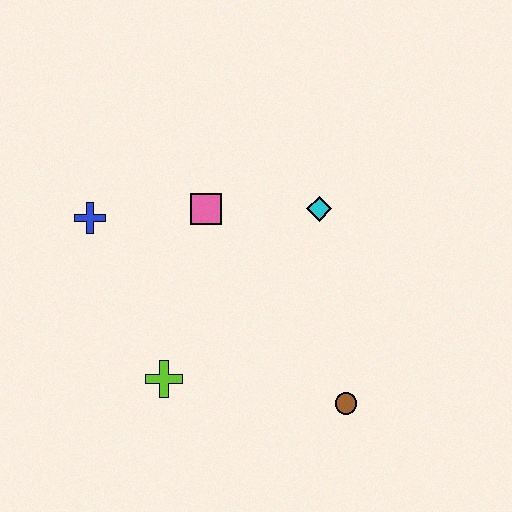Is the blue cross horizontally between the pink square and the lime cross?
No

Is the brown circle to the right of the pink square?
Yes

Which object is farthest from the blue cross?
The brown circle is farthest from the blue cross.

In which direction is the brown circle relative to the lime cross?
The brown circle is to the right of the lime cross.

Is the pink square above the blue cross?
Yes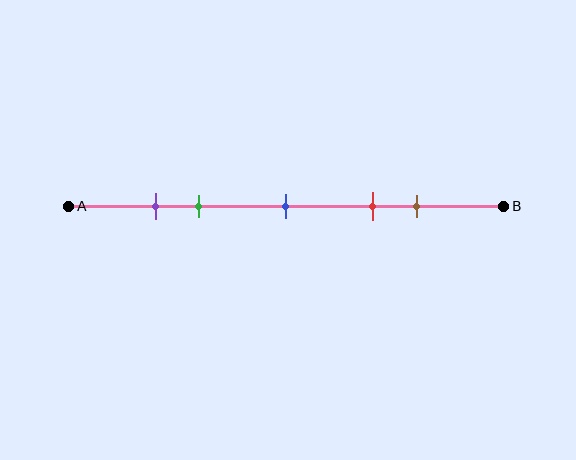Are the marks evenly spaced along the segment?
No, the marks are not evenly spaced.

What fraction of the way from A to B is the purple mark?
The purple mark is approximately 20% (0.2) of the way from A to B.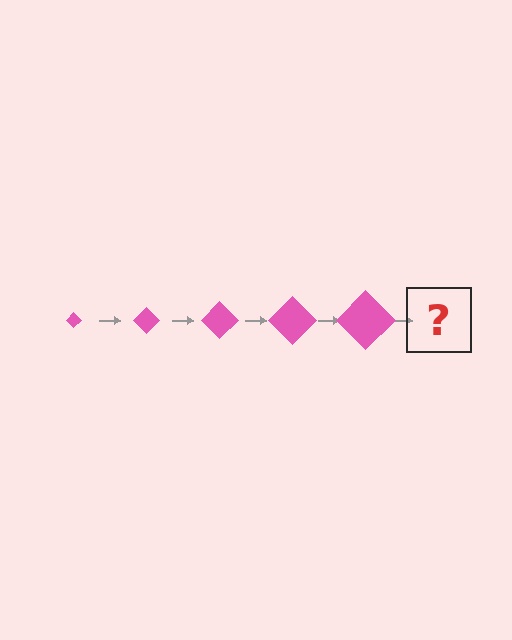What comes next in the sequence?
The next element should be a pink diamond, larger than the previous one.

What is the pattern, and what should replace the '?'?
The pattern is that the diamond gets progressively larger each step. The '?' should be a pink diamond, larger than the previous one.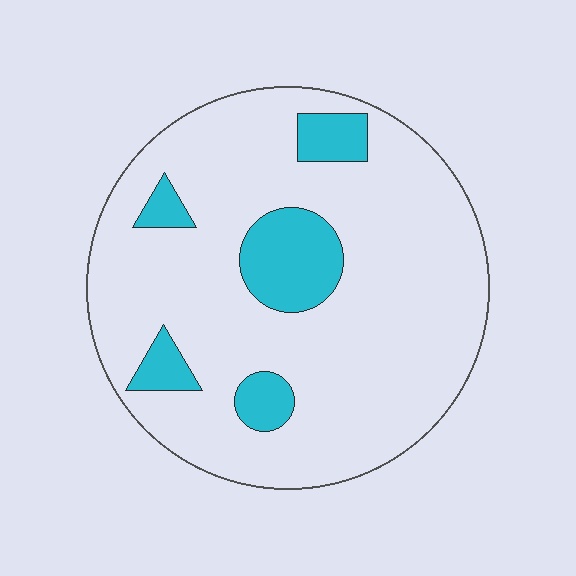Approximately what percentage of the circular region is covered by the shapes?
Approximately 15%.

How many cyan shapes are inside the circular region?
5.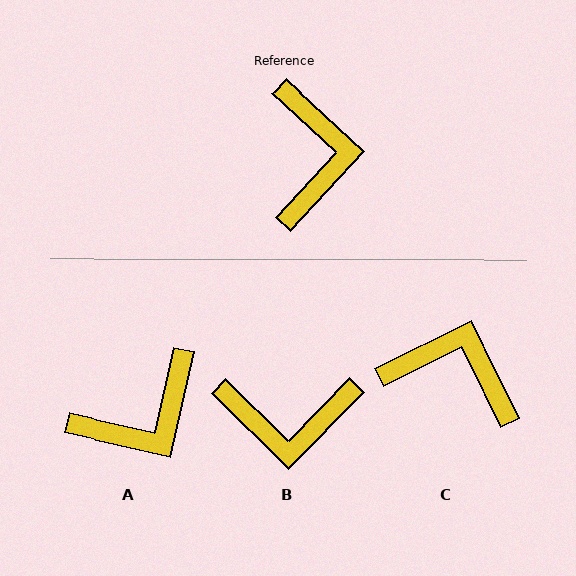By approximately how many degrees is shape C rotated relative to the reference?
Approximately 69 degrees counter-clockwise.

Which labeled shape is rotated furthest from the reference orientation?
B, about 92 degrees away.